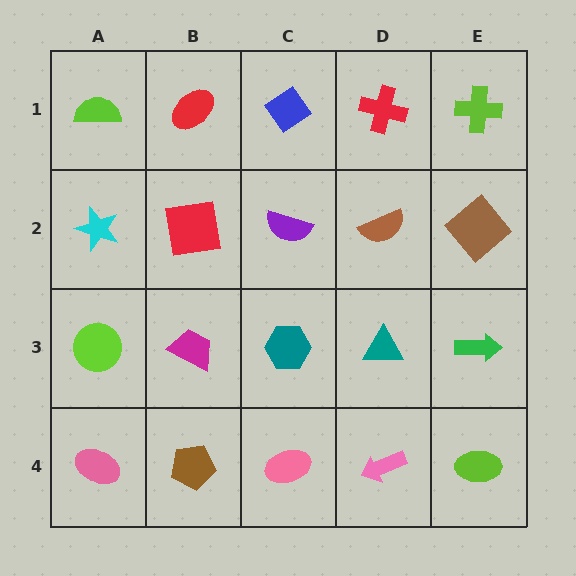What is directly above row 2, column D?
A red cross.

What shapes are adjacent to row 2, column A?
A lime semicircle (row 1, column A), a lime circle (row 3, column A), a red square (row 2, column B).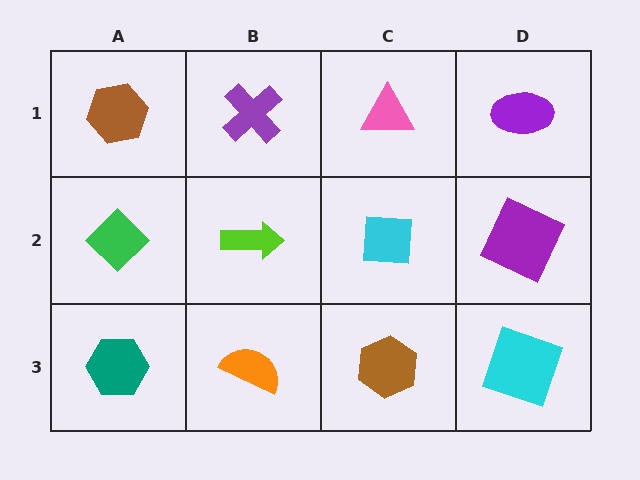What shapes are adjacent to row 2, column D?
A purple ellipse (row 1, column D), a cyan square (row 3, column D), a cyan square (row 2, column C).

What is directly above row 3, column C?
A cyan square.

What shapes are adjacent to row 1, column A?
A green diamond (row 2, column A), a purple cross (row 1, column B).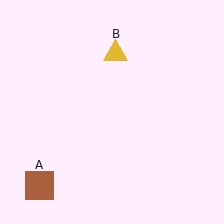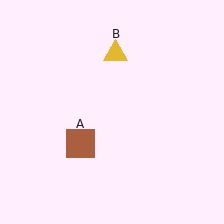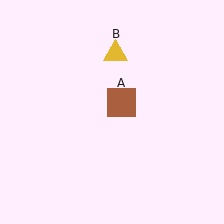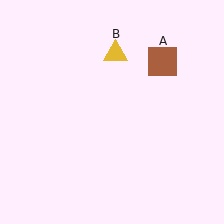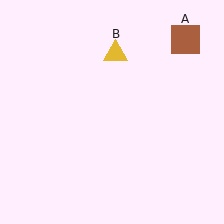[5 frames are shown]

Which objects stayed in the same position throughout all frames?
Yellow triangle (object B) remained stationary.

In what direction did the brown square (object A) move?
The brown square (object A) moved up and to the right.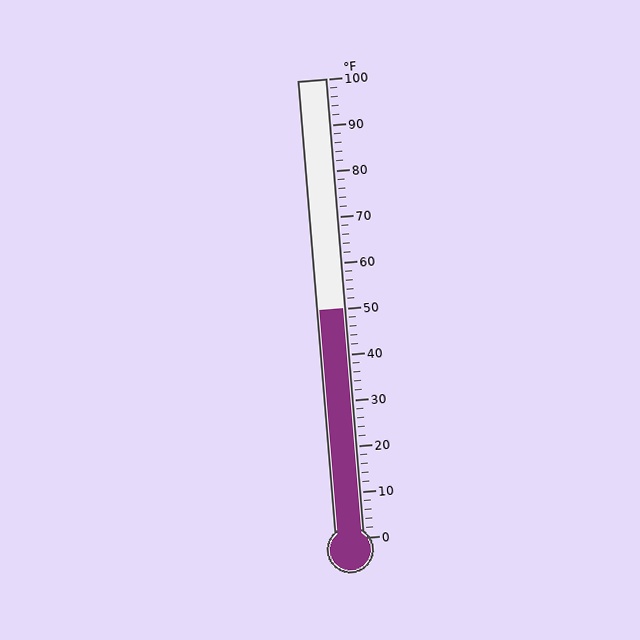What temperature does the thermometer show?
The thermometer shows approximately 50°F.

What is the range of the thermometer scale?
The thermometer scale ranges from 0°F to 100°F.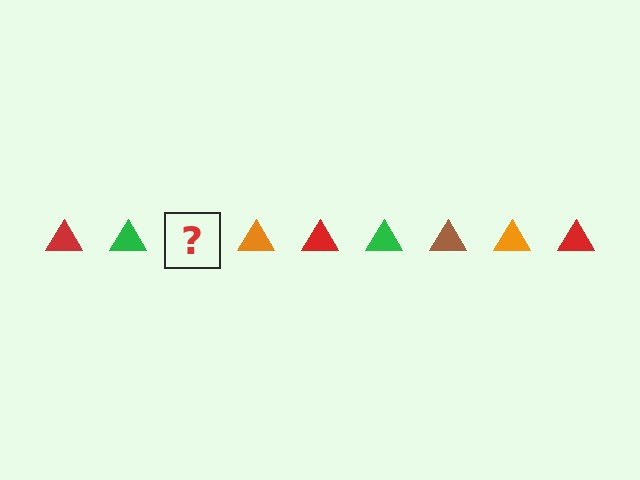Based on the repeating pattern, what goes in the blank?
The blank should be a brown triangle.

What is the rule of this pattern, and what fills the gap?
The rule is that the pattern cycles through red, green, brown, orange triangles. The gap should be filled with a brown triangle.